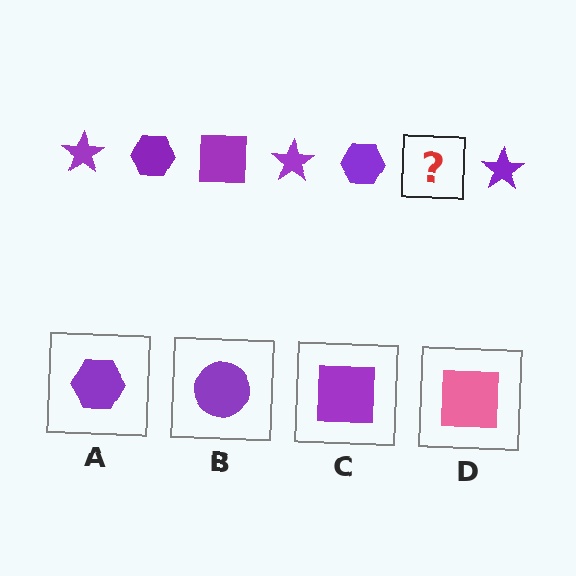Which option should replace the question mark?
Option C.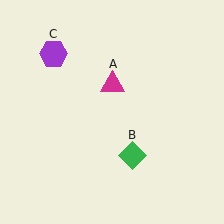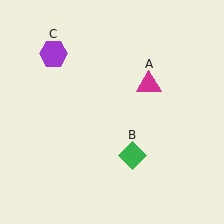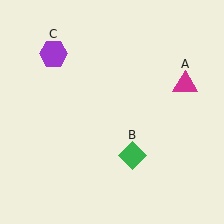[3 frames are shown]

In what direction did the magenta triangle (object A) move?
The magenta triangle (object A) moved right.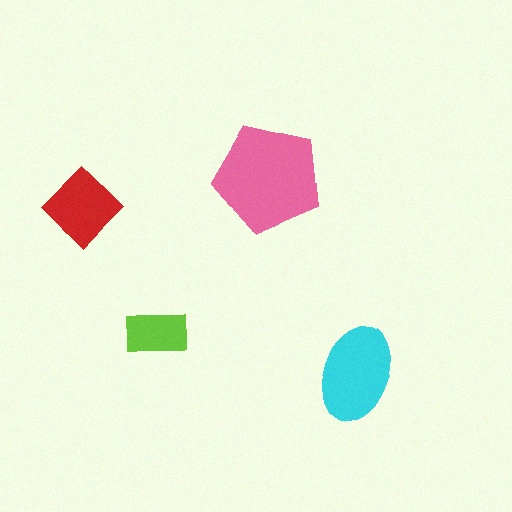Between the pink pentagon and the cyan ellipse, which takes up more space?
The pink pentagon.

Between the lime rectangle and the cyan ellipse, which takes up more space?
The cyan ellipse.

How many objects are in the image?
There are 4 objects in the image.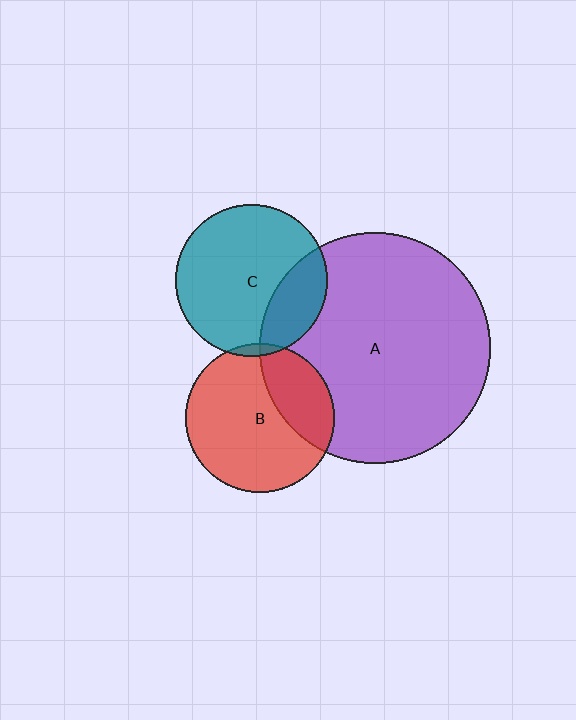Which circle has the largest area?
Circle A (purple).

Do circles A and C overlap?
Yes.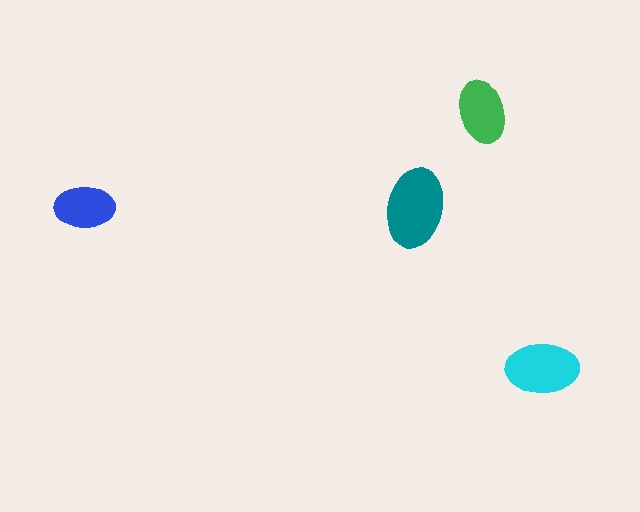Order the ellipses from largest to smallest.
the teal one, the cyan one, the green one, the blue one.